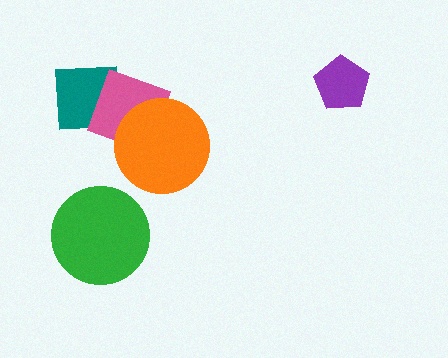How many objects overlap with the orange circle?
1 object overlaps with the orange circle.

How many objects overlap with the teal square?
1 object overlaps with the teal square.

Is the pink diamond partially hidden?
Yes, it is partially covered by another shape.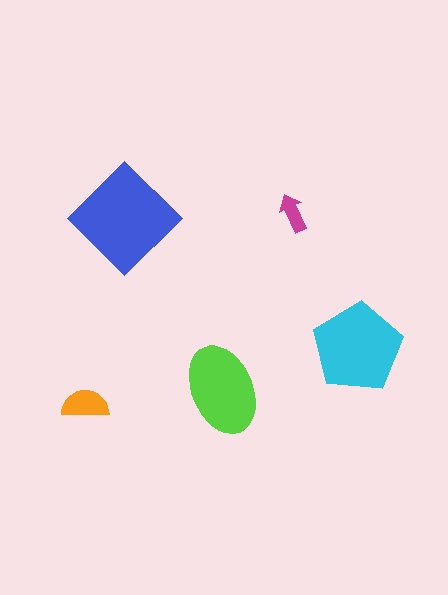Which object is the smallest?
The magenta arrow.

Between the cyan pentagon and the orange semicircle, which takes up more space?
The cyan pentagon.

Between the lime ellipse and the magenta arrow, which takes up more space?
The lime ellipse.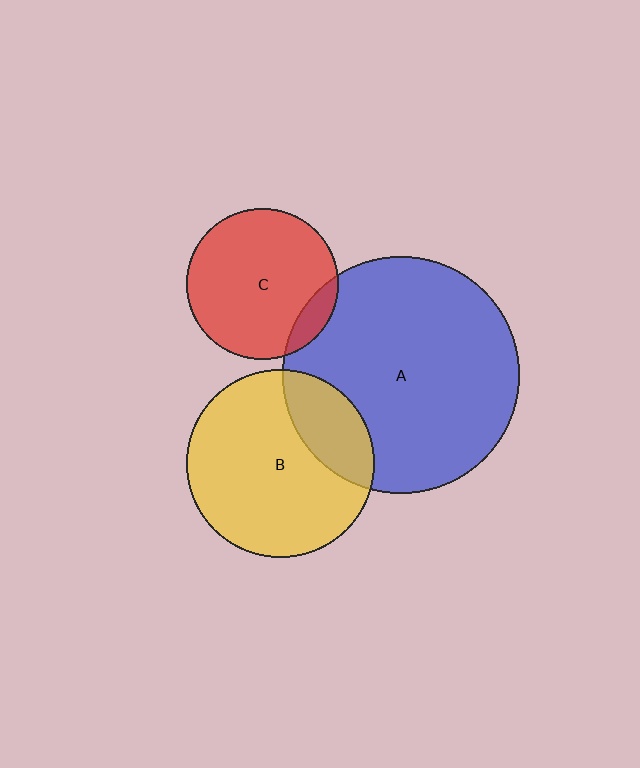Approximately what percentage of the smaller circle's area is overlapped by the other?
Approximately 25%.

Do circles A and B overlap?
Yes.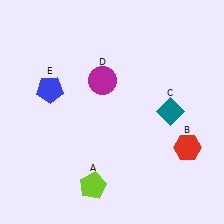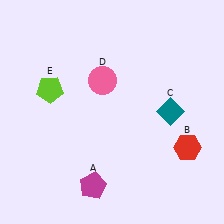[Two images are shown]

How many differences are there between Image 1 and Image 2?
There are 3 differences between the two images.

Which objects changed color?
A changed from lime to magenta. D changed from magenta to pink. E changed from blue to lime.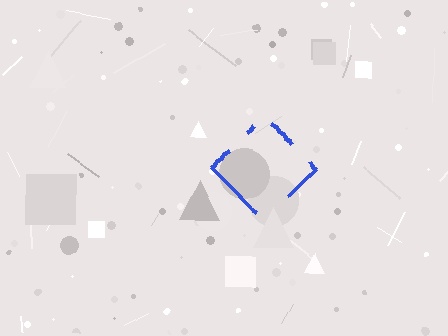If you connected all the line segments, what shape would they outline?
They would outline a diamond.